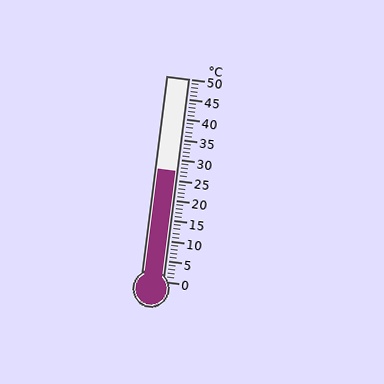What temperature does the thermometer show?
The thermometer shows approximately 27°C.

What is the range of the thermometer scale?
The thermometer scale ranges from 0°C to 50°C.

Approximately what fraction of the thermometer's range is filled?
The thermometer is filled to approximately 55% of its range.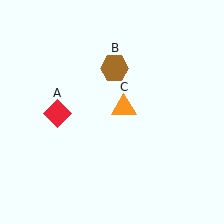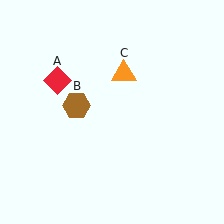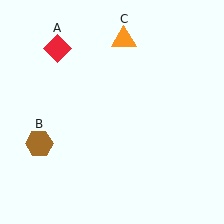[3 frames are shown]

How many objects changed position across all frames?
3 objects changed position: red diamond (object A), brown hexagon (object B), orange triangle (object C).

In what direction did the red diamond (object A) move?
The red diamond (object A) moved up.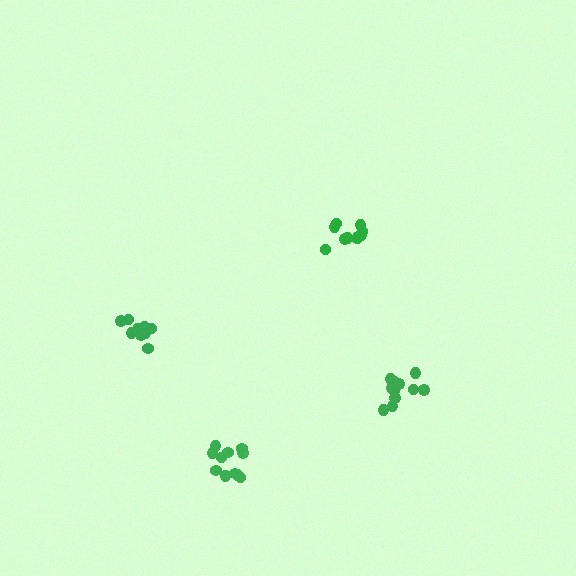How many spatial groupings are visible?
There are 4 spatial groupings.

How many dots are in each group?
Group 1: 11 dots, Group 2: 11 dots, Group 3: 11 dots, Group 4: 11 dots (44 total).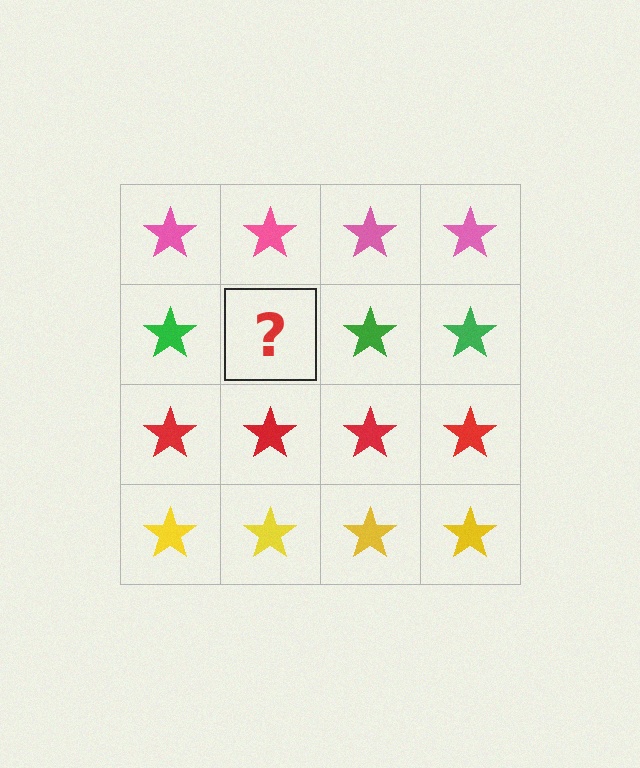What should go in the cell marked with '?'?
The missing cell should contain a green star.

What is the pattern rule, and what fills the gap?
The rule is that each row has a consistent color. The gap should be filled with a green star.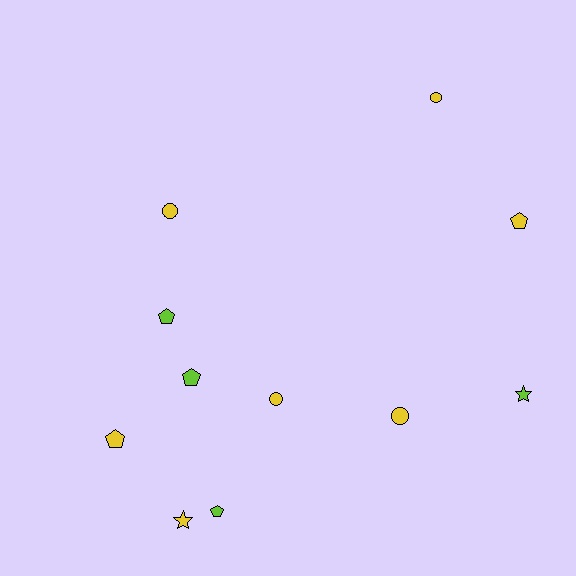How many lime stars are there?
There is 1 lime star.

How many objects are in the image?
There are 11 objects.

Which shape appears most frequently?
Pentagon, with 5 objects.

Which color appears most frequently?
Yellow, with 7 objects.